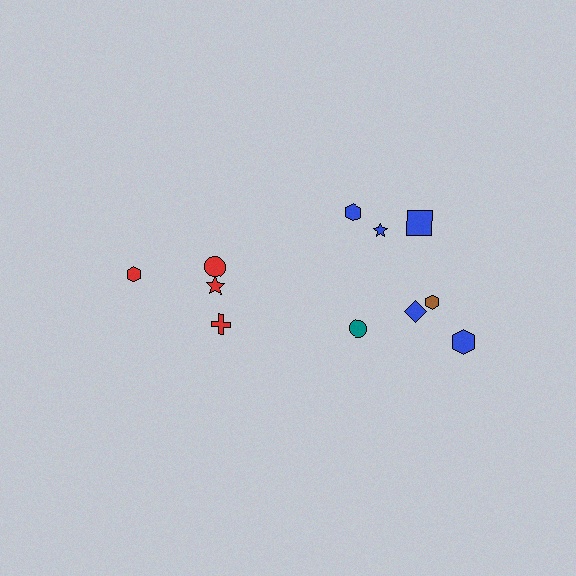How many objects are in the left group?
There are 4 objects.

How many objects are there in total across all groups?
There are 11 objects.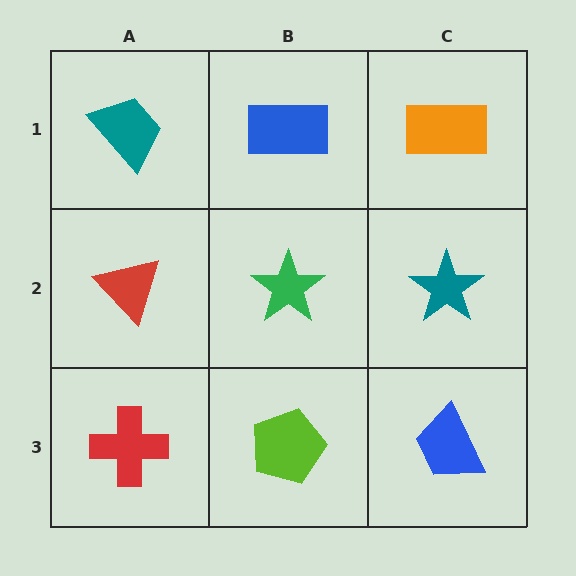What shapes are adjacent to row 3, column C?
A teal star (row 2, column C), a lime pentagon (row 3, column B).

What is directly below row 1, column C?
A teal star.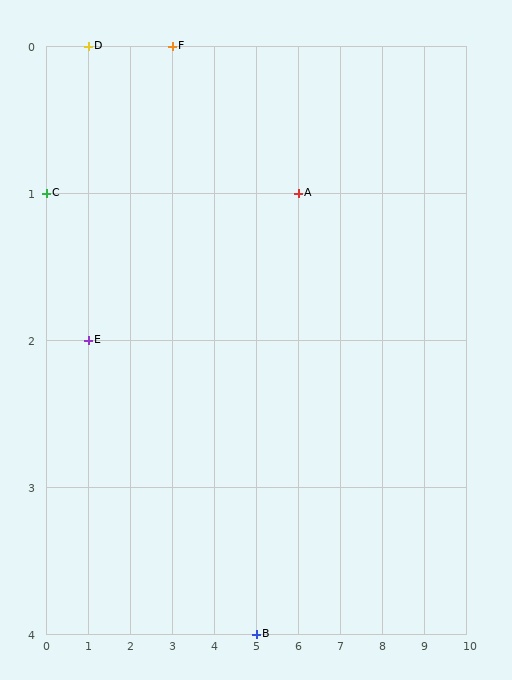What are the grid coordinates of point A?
Point A is at grid coordinates (6, 1).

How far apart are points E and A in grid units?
Points E and A are 5 columns and 1 row apart (about 5.1 grid units diagonally).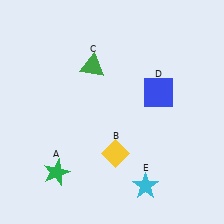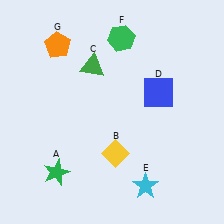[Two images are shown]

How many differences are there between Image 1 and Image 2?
There are 2 differences between the two images.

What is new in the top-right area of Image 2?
A green hexagon (F) was added in the top-right area of Image 2.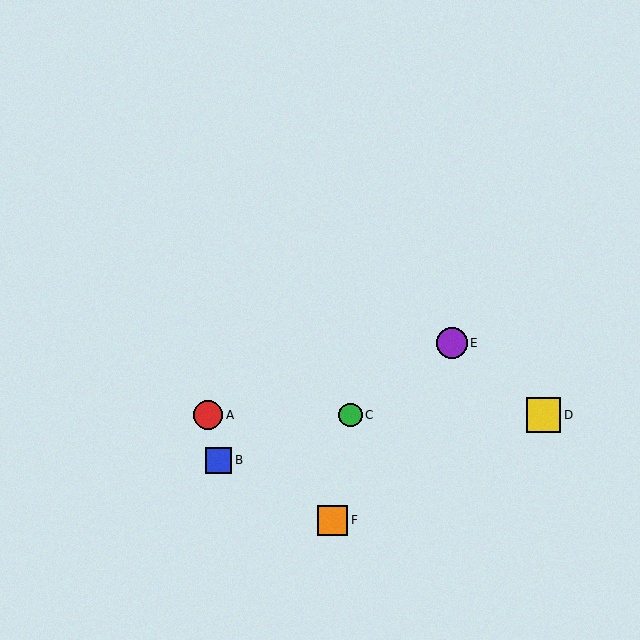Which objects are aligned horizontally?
Objects A, C, D are aligned horizontally.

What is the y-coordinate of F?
Object F is at y≈520.